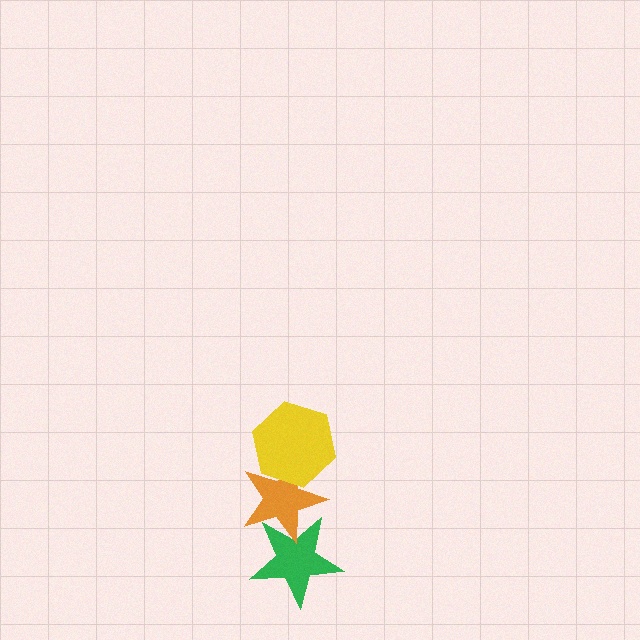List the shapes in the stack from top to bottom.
From top to bottom: the yellow hexagon, the orange star, the green star.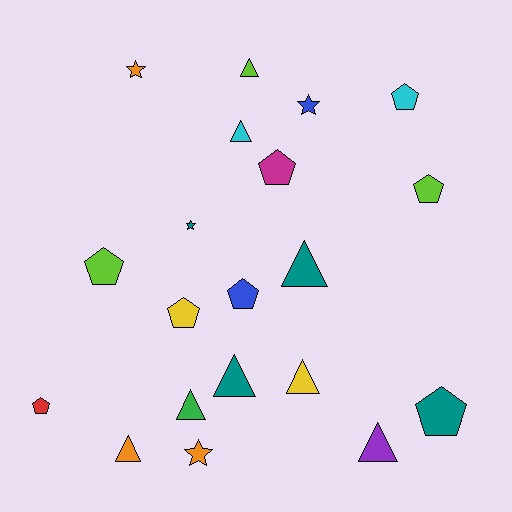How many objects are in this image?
There are 20 objects.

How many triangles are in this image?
There are 8 triangles.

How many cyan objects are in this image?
There are 2 cyan objects.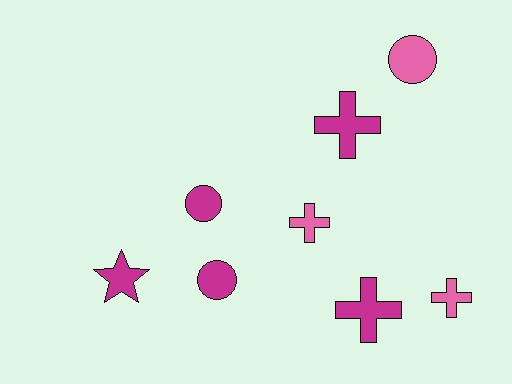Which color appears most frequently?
Magenta, with 5 objects.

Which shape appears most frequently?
Cross, with 4 objects.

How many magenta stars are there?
There is 1 magenta star.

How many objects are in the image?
There are 8 objects.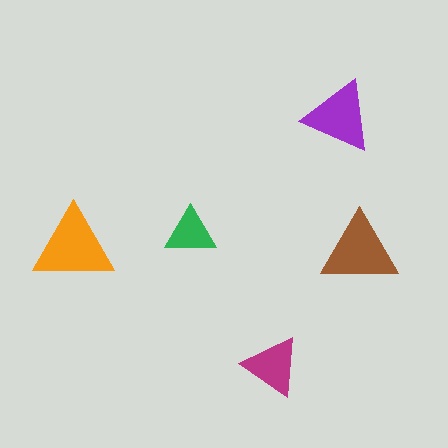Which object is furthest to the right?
The brown triangle is rightmost.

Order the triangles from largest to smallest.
the orange one, the brown one, the purple one, the magenta one, the green one.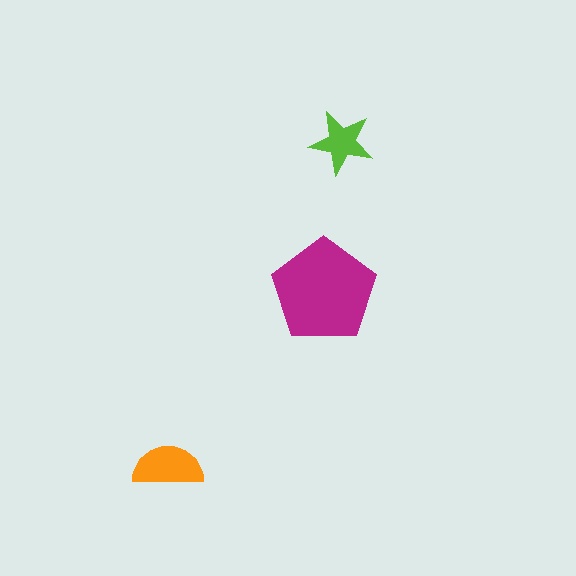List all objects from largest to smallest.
The magenta pentagon, the orange semicircle, the lime star.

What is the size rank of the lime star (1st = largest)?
3rd.